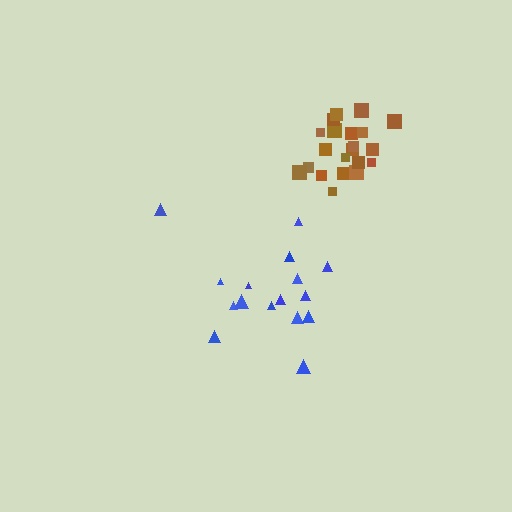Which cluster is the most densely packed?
Brown.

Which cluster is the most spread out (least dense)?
Blue.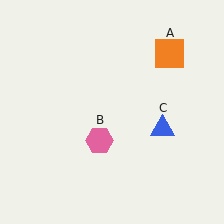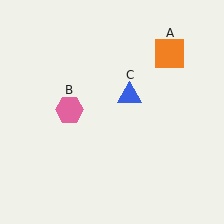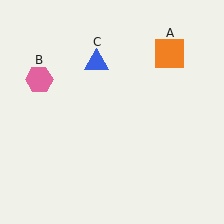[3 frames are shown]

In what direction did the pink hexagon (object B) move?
The pink hexagon (object B) moved up and to the left.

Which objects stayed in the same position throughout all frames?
Orange square (object A) remained stationary.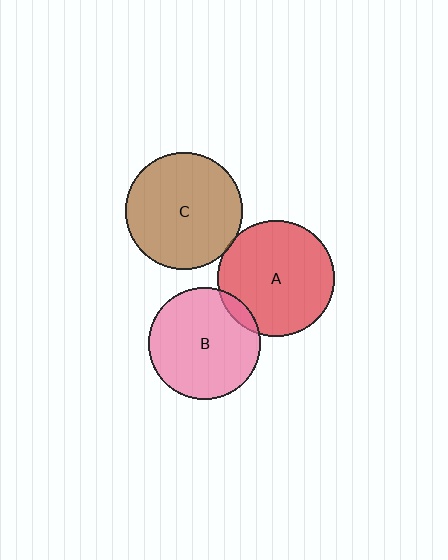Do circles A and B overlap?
Yes.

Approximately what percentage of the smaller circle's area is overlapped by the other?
Approximately 5%.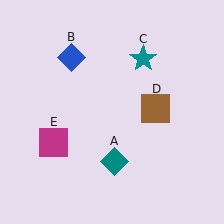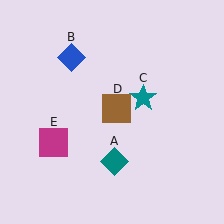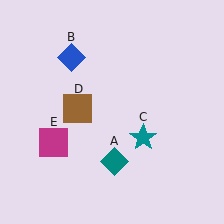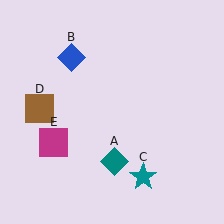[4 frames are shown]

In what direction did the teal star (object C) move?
The teal star (object C) moved down.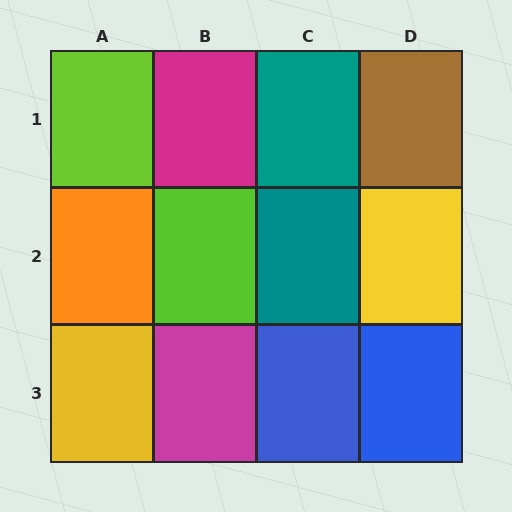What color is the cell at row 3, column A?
Yellow.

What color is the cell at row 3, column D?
Blue.